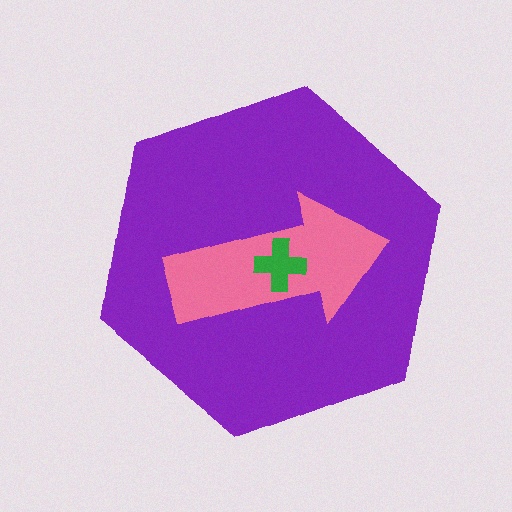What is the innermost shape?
The green cross.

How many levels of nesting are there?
3.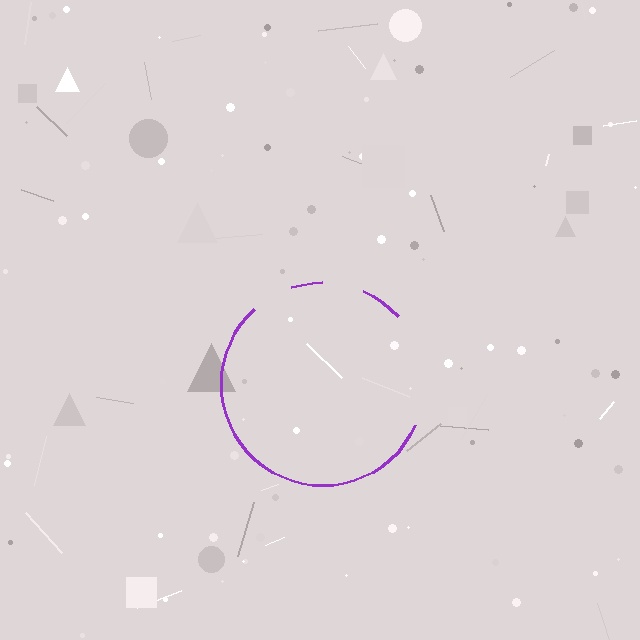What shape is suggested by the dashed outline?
The dashed outline suggests a circle.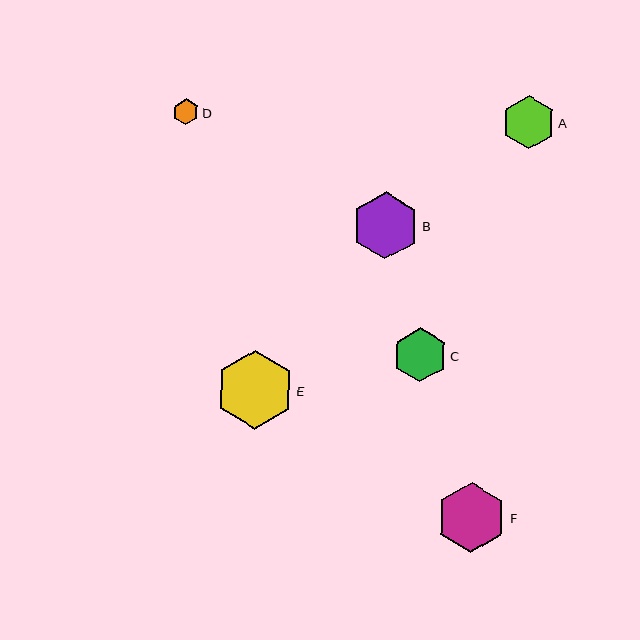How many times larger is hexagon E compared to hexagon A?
Hexagon E is approximately 1.5 times the size of hexagon A.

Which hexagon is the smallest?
Hexagon D is the smallest with a size of approximately 26 pixels.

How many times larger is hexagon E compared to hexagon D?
Hexagon E is approximately 3.0 times the size of hexagon D.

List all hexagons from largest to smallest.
From largest to smallest: E, F, B, C, A, D.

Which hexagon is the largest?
Hexagon E is the largest with a size of approximately 79 pixels.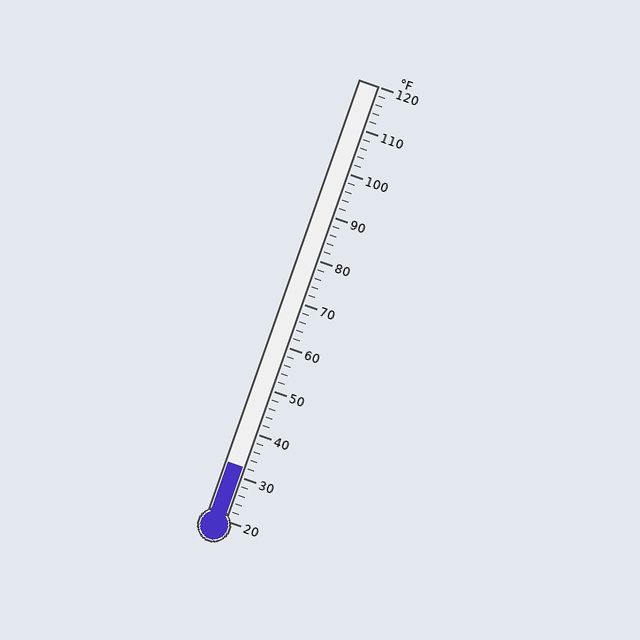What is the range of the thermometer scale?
The thermometer scale ranges from 20°F to 120°F.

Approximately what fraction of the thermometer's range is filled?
The thermometer is filled to approximately 10% of its range.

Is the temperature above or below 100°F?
The temperature is below 100°F.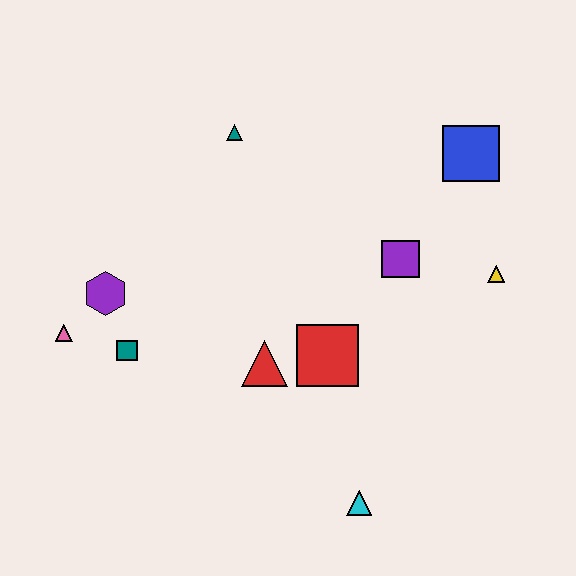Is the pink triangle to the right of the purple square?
No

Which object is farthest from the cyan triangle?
The teal triangle is farthest from the cyan triangle.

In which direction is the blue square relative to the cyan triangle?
The blue square is above the cyan triangle.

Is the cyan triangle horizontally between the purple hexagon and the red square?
No